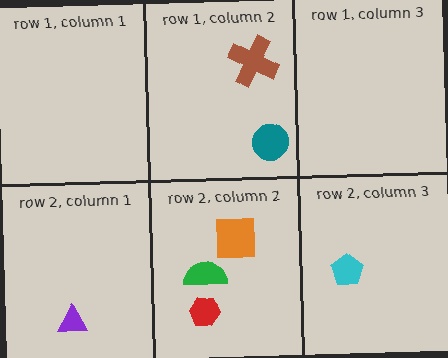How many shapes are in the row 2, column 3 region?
1.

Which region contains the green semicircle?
The row 2, column 2 region.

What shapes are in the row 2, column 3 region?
The cyan pentagon.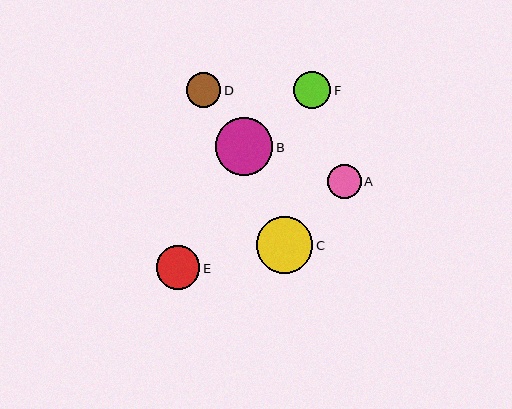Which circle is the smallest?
Circle D is the smallest with a size of approximately 34 pixels.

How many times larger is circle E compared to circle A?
Circle E is approximately 1.3 times the size of circle A.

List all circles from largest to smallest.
From largest to smallest: B, C, E, F, A, D.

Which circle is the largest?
Circle B is the largest with a size of approximately 57 pixels.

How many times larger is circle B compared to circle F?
Circle B is approximately 1.5 times the size of circle F.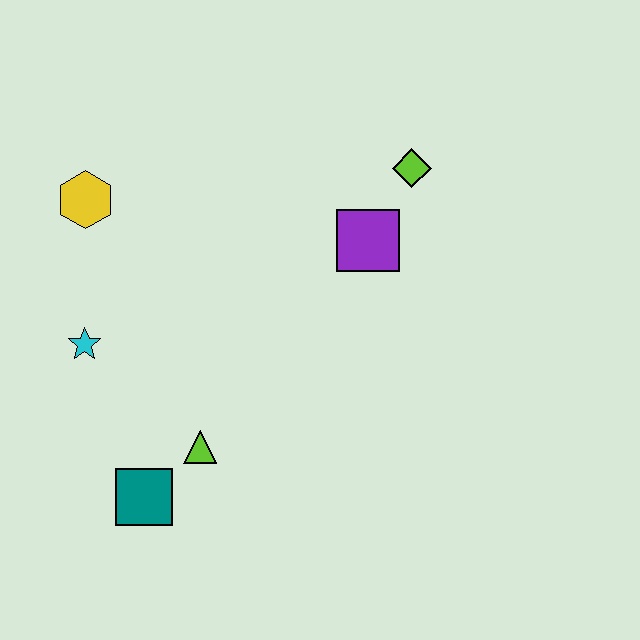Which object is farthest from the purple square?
The teal square is farthest from the purple square.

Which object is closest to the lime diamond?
The purple square is closest to the lime diamond.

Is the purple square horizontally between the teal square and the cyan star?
No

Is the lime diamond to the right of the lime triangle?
Yes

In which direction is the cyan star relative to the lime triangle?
The cyan star is to the left of the lime triangle.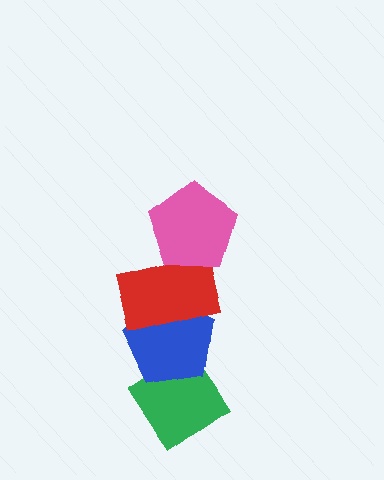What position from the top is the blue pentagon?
The blue pentagon is 3rd from the top.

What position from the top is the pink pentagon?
The pink pentagon is 1st from the top.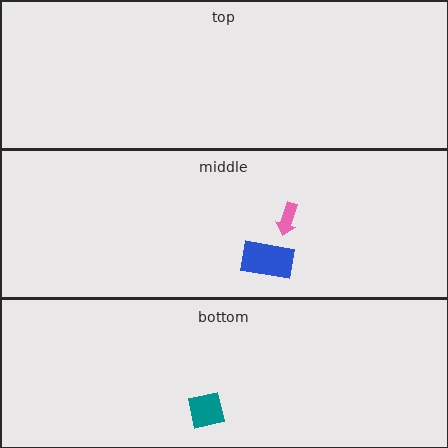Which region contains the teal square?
The bottom region.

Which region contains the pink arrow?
The middle region.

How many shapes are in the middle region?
2.